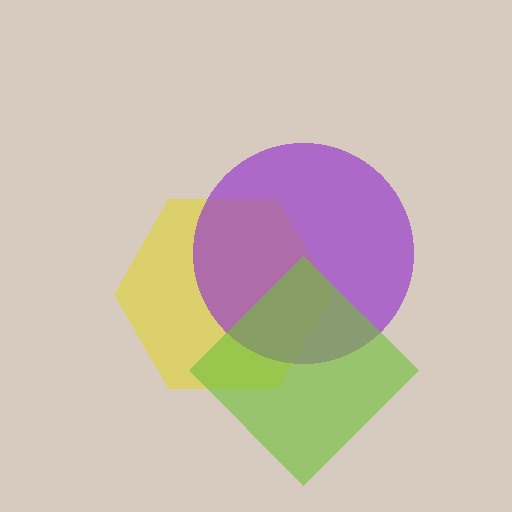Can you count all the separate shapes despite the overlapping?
Yes, there are 3 separate shapes.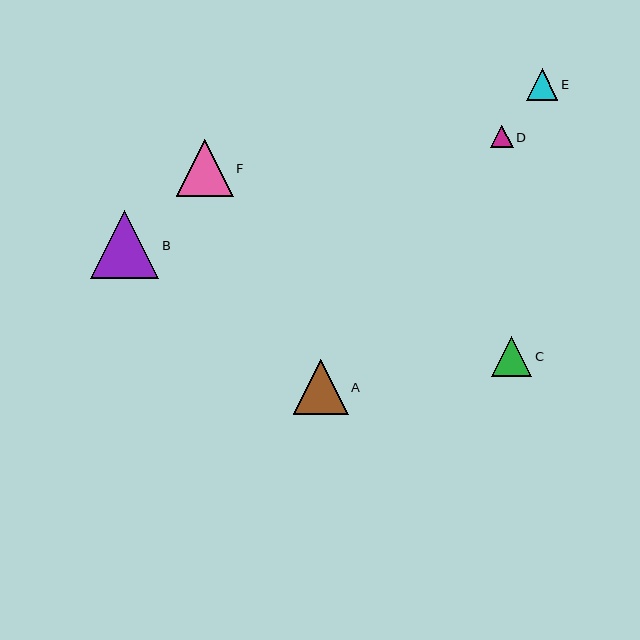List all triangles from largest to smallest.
From largest to smallest: B, F, A, C, E, D.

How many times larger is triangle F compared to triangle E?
Triangle F is approximately 1.8 times the size of triangle E.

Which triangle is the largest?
Triangle B is the largest with a size of approximately 68 pixels.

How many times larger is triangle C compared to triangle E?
Triangle C is approximately 1.3 times the size of triangle E.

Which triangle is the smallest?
Triangle D is the smallest with a size of approximately 22 pixels.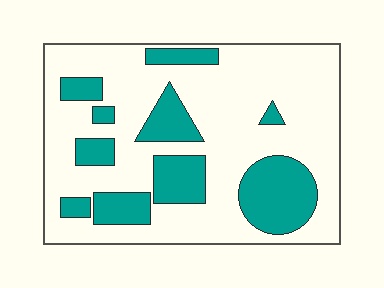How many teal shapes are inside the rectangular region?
10.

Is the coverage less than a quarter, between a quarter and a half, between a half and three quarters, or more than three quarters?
Between a quarter and a half.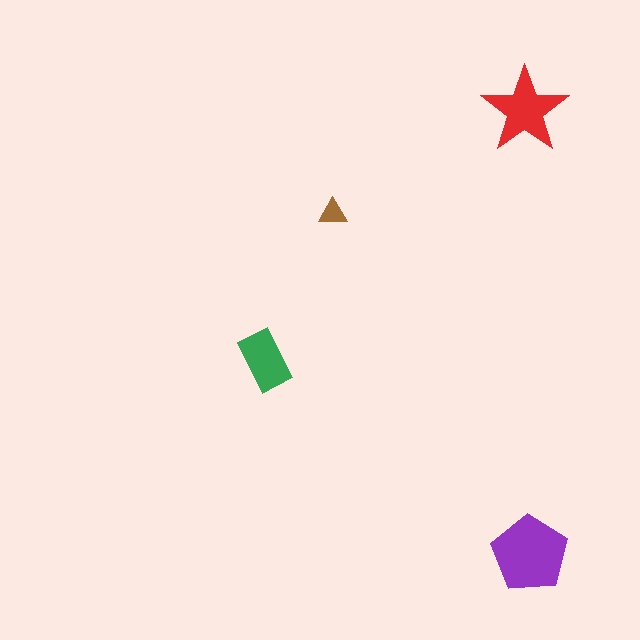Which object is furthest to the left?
The green rectangle is leftmost.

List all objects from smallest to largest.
The brown triangle, the green rectangle, the red star, the purple pentagon.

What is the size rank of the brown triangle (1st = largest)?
4th.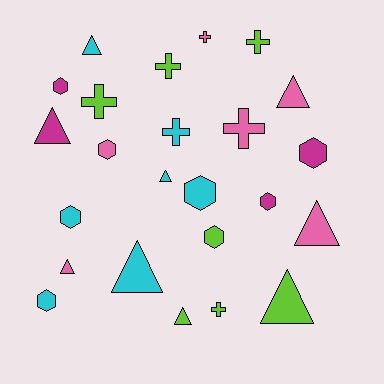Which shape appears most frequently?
Triangle, with 9 objects.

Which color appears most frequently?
Cyan, with 7 objects.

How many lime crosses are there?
There are 4 lime crosses.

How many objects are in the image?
There are 24 objects.